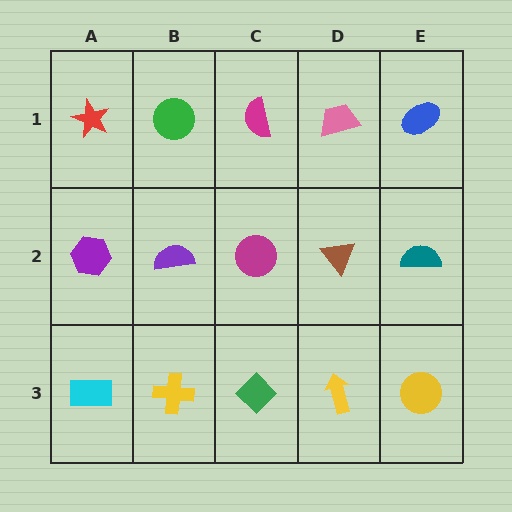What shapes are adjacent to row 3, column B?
A purple semicircle (row 2, column B), a cyan rectangle (row 3, column A), a green diamond (row 3, column C).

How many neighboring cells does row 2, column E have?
3.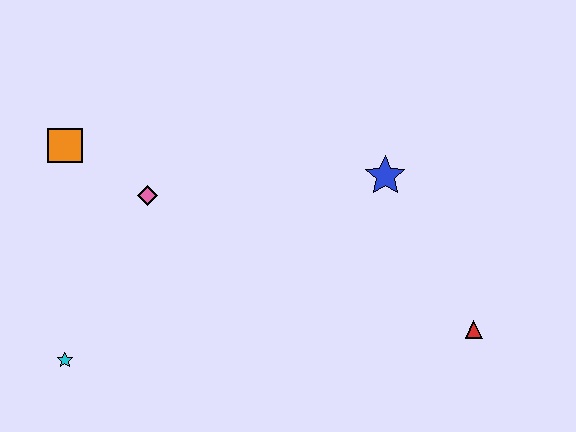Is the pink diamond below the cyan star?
No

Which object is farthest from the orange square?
The red triangle is farthest from the orange square.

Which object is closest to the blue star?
The red triangle is closest to the blue star.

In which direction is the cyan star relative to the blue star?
The cyan star is to the left of the blue star.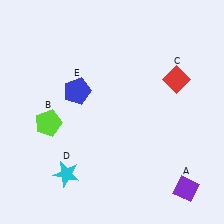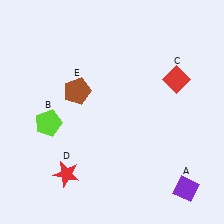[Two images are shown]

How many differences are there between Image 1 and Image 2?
There are 2 differences between the two images.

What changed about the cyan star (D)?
In Image 1, D is cyan. In Image 2, it changed to red.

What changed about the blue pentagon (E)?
In Image 1, E is blue. In Image 2, it changed to brown.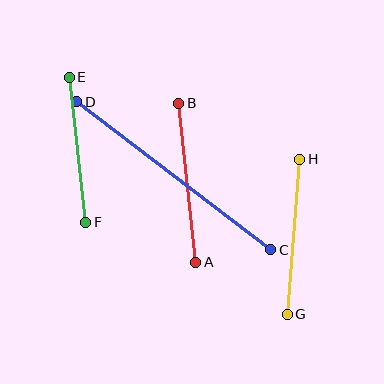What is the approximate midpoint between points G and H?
The midpoint is at approximately (294, 237) pixels.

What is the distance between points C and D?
The distance is approximately 244 pixels.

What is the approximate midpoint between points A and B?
The midpoint is at approximately (187, 183) pixels.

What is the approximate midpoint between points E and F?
The midpoint is at approximately (77, 150) pixels.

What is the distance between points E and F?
The distance is approximately 146 pixels.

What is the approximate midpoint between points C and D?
The midpoint is at approximately (174, 176) pixels.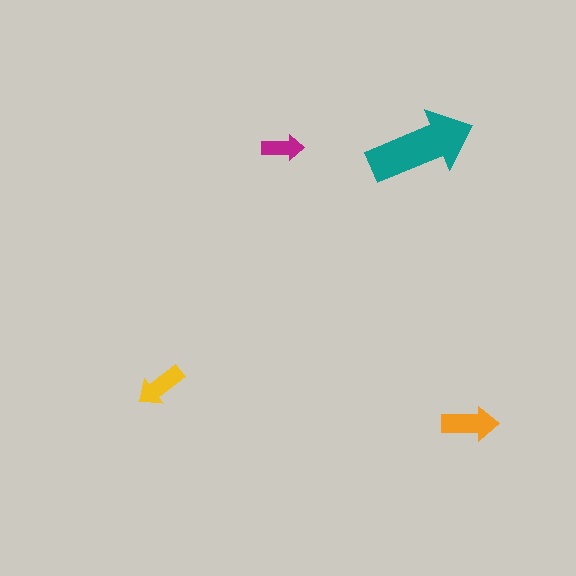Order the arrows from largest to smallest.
the teal one, the orange one, the yellow one, the magenta one.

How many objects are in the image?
There are 4 objects in the image.